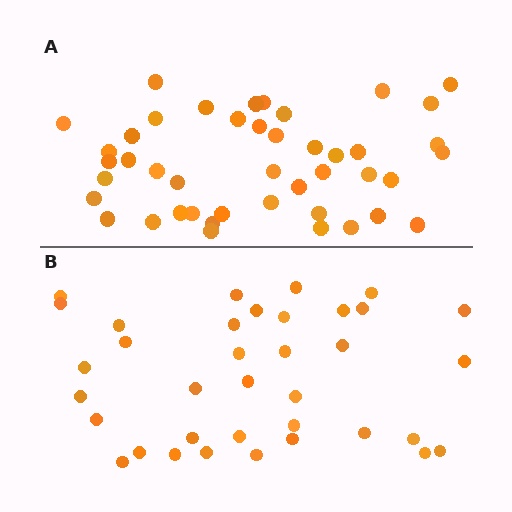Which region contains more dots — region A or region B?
Region A (the top region) has more dots.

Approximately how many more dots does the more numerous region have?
Region A has roughly 8 or so more dots than region B.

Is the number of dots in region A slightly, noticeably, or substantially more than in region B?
Region A has only slightly more — the two regions are fairly close. The ratio is roughly 1.2 to 1.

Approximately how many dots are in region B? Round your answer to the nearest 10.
About 40 dots. (The exact count is 36, which rounds to 40.)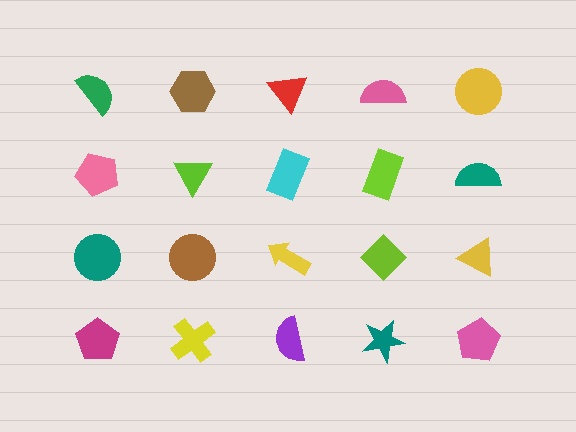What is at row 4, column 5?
A pink pentagon.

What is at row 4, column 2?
A yellow cross.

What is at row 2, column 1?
A pink pentagon.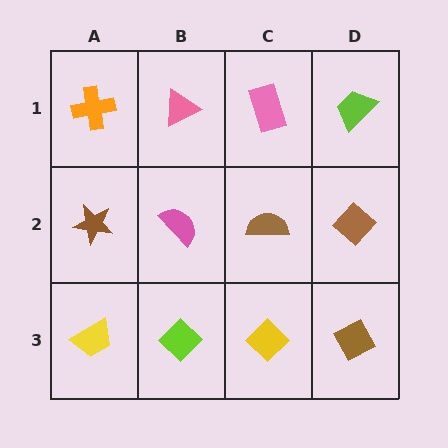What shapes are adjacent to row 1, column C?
A brown semicircle (row 2, column C), a pink triangle (row 1, column B), a lime trapezoid (row 1, column D).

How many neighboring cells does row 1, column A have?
2.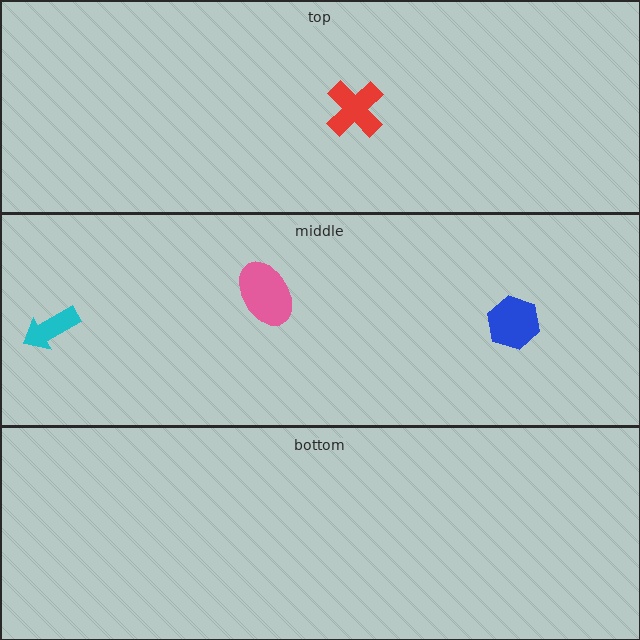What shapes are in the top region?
The red cross.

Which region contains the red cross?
The top region.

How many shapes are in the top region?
1.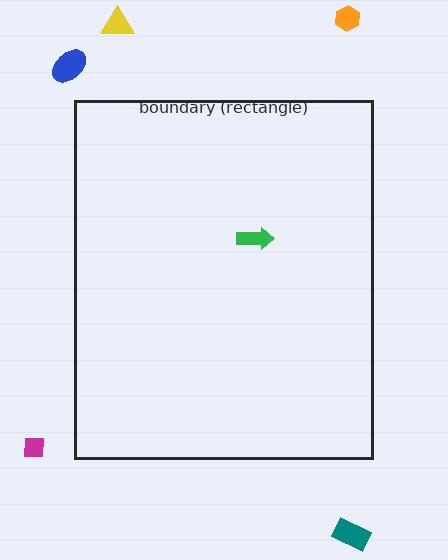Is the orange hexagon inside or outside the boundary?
Outside.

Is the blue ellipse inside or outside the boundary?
Outside.